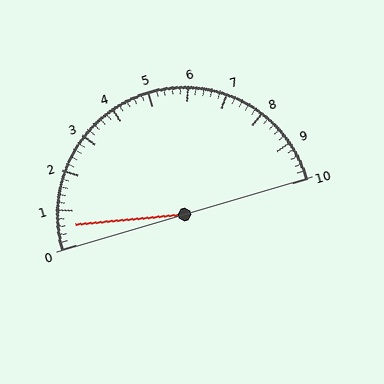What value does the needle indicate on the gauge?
The needle indicates approximately 0.6.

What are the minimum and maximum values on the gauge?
The gauge ranges from 0 to 10.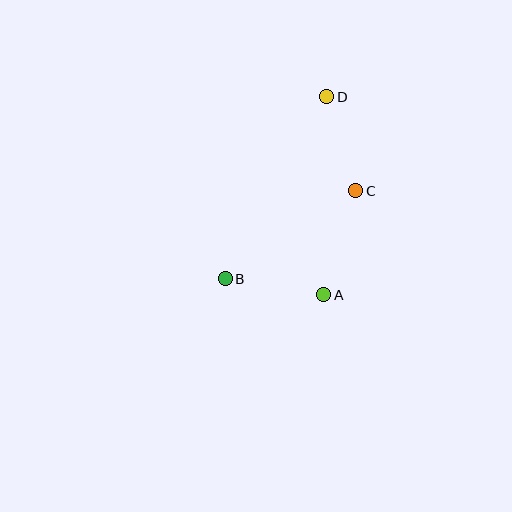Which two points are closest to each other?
Points C and D are closest to each other.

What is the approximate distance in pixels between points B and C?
The distance between B and C is approximately 157 pixels.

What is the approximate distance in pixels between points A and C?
The distance between A and C is approximately 109 pixels.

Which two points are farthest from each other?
Points B and D are farthest from each other.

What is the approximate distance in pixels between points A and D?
The distance between A and D is approximately 198 pixels.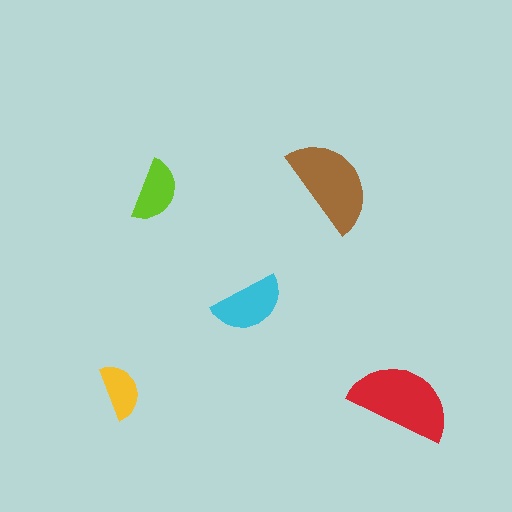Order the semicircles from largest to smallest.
the red one, the brown one, the cyan one, the lime one, the yellow one.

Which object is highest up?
The brown semicircle is topmost.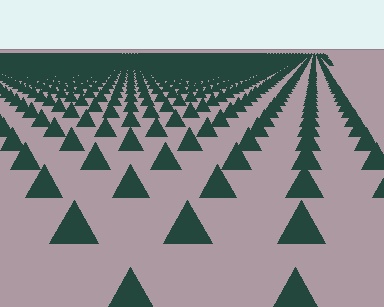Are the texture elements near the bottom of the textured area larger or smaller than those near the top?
Larger. Near the bottom, elements are closer to the viewer and appear at a bigger on-screen size.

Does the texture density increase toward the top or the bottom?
Density increases toward the top.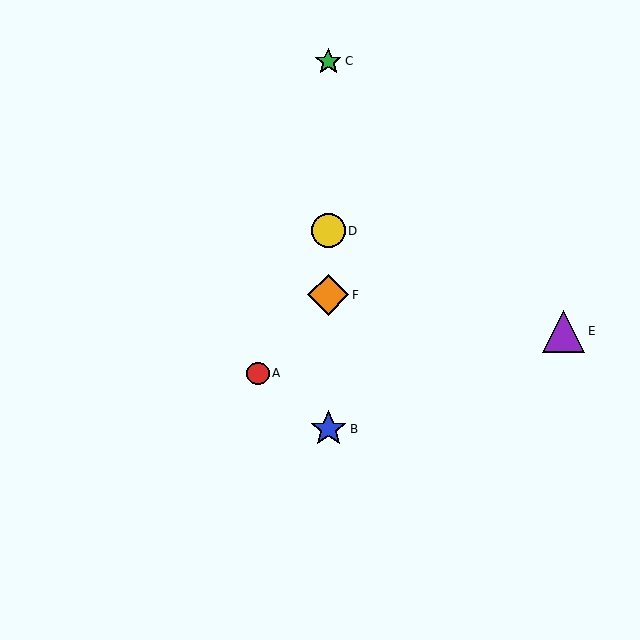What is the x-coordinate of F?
Object F is at x≈328.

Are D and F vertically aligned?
Yes, both are at x≈328.